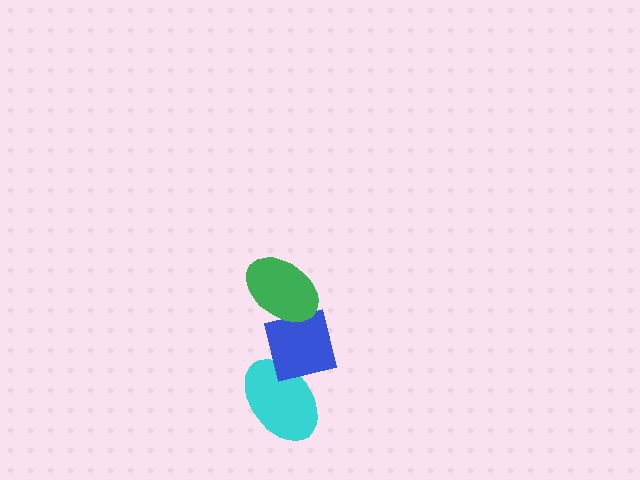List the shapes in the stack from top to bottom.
From top to bottom: the green ellipse, the blue square, the cyan ellipse.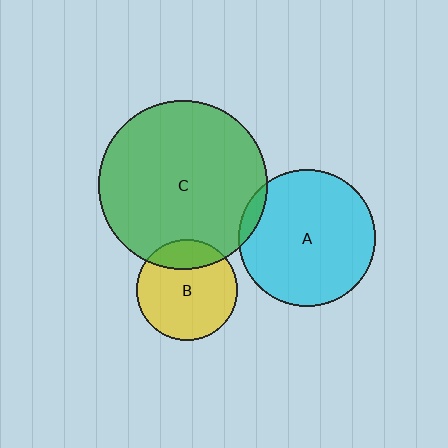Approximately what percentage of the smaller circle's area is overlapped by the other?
Approximately 20%.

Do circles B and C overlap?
Yes.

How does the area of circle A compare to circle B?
Approximately 1.8 times.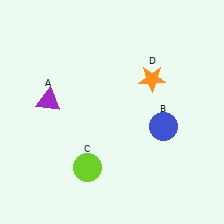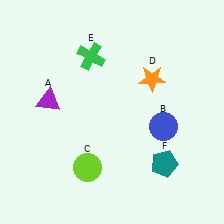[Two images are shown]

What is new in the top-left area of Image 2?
A green cross (E) was added in the top-left area of Image 2.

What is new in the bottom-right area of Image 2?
A teal pentagon (F) was added in the bottom-right area of Image 2.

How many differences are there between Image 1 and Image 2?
There are 2 differences between the two images.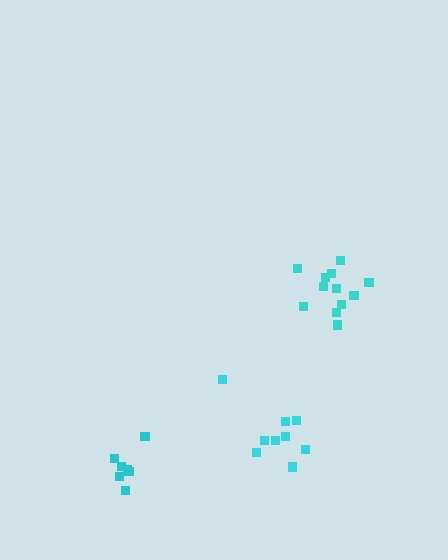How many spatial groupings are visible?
There are 3 spatial groupings.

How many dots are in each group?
Group 1: 12 dots, Group 2: 7 dots, Group 3: 9 dots (28 total).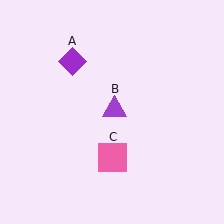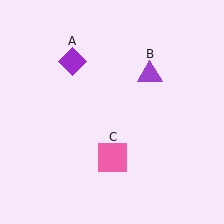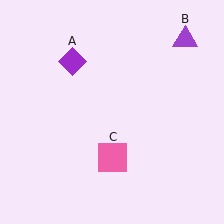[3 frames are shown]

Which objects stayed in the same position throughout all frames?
Purple diamond (object A) and pink square (object C) remained stationary.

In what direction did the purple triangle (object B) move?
The purple triangle (object B) moved up and to the right.